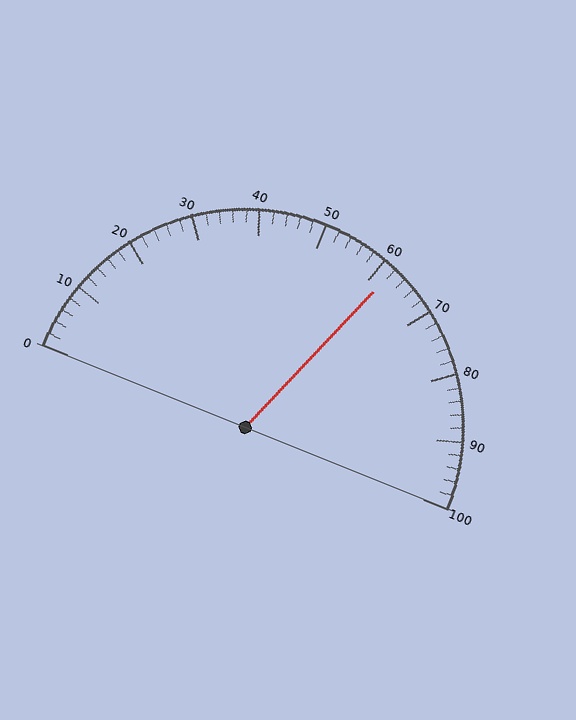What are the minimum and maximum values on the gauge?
The gauge ranges from 0 to 100.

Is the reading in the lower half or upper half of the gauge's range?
The reading is in the upper half of the range (0 to 100).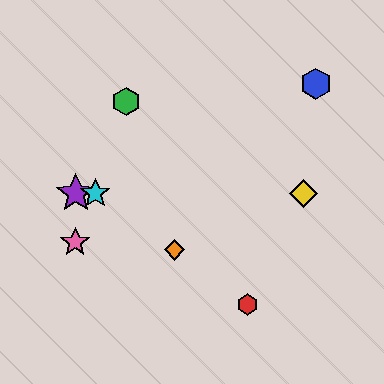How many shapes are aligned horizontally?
3 shapes (the yellow diamond, the purple star, the cyan star) are aligned horizontally.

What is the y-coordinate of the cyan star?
The cyan star is at y≈193.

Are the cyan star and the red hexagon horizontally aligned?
No, the cyan star is at y≈193 and the red hexagon is at y≈304.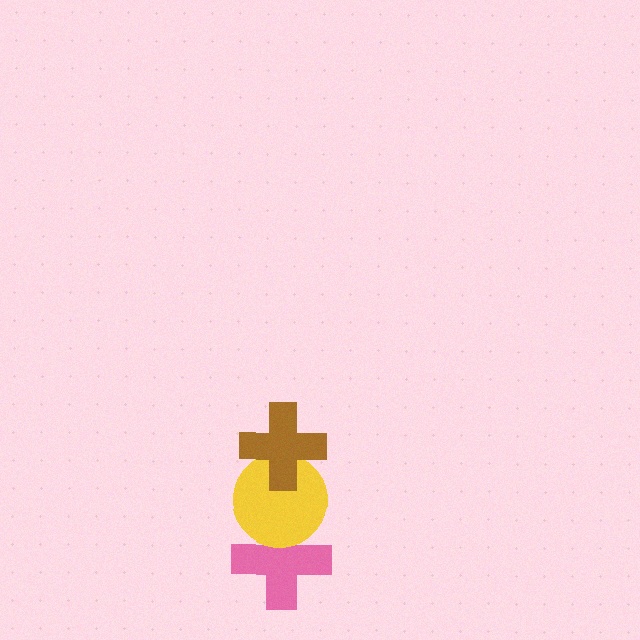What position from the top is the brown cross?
The brown cross is 1st from the top.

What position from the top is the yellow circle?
The yellow circle is 2nd from the top.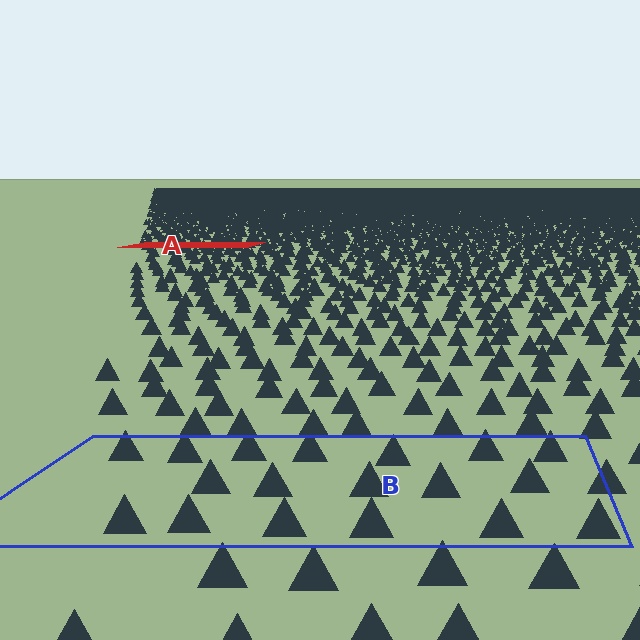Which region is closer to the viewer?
Region B is closer. The texture elements there are larger and more spread out.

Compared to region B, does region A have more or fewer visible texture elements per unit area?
Region A has more texture elements per unit area — they are packed more densely because it is farther away.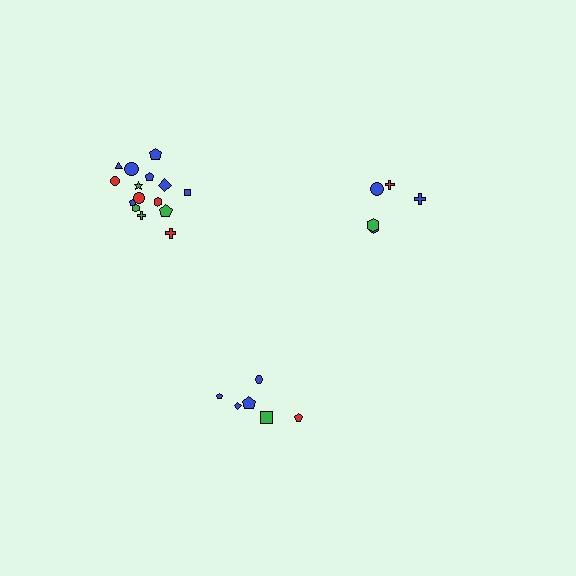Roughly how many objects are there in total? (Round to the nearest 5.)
Roughly 25 objects in total.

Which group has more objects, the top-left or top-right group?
The top-left group.